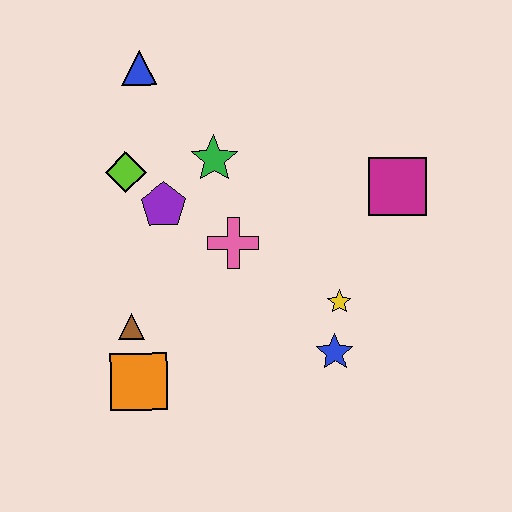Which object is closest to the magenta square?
The yellow star is closest to the magenta square.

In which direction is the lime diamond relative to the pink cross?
The lime diamond is to the left of the pink cross.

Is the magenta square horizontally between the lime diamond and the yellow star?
No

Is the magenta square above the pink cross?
Yes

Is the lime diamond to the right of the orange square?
No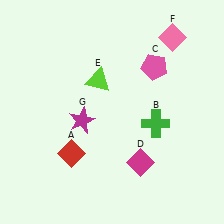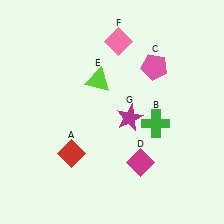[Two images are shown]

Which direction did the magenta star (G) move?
The magenta star (G) moved right.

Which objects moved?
The objects that moved are: the pink diamond (F), the magenta star (G).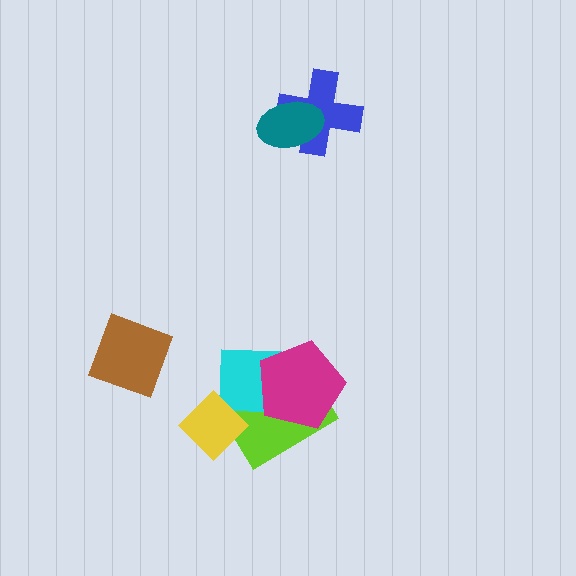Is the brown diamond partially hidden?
No, no other shape covers it.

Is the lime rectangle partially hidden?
Yes, it is partially covered by another shape.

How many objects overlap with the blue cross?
1 object overlaps with the blue cross.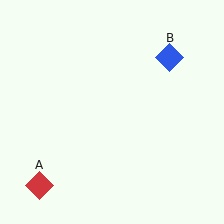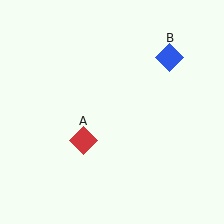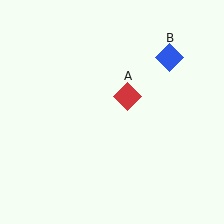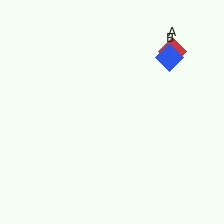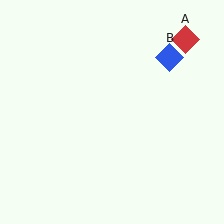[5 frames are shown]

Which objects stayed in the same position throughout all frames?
Blue diamond (object B) remained stationary.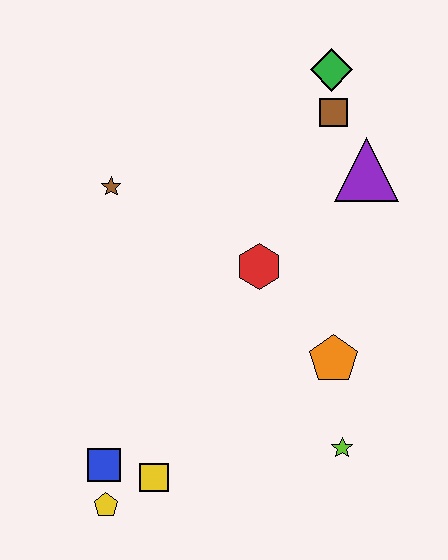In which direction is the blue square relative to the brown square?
The blue square is below the brown square.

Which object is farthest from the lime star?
The green diamond is farthest from the lime star.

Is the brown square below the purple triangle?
No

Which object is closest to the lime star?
The orange pentagon is closest to the lime star.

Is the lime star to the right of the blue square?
Yes